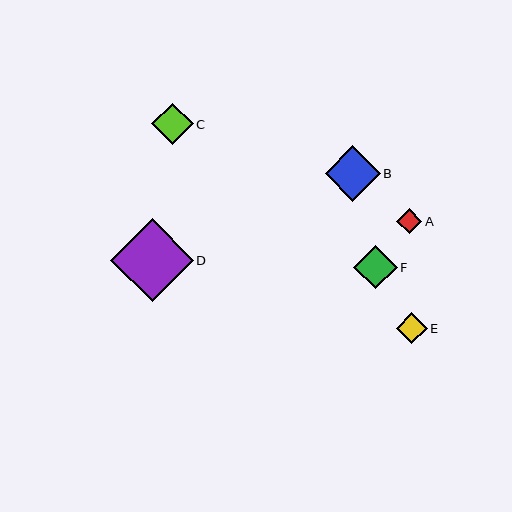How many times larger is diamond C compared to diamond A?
Diamond C is approximately 1.6 times the size of diamond A.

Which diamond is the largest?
Diamond D is the largest with a size of approximately 82 pixels.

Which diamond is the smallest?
Diamond A is the smallest with a size of approximately 25 pixels.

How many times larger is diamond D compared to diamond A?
Diamond D is approximately 3.2 times the size of diamond A.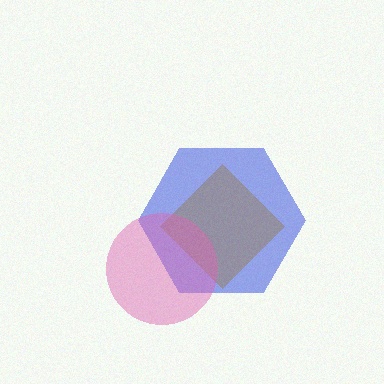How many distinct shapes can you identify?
There are 3 distinct shapes: a yellow diamond, a blue hexagon, a pink circle.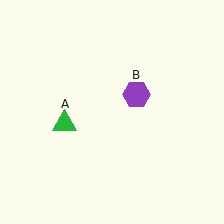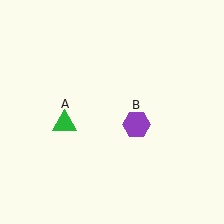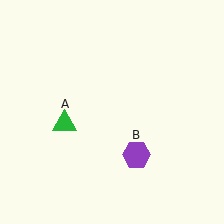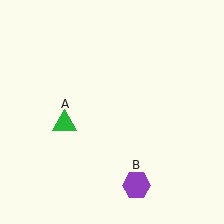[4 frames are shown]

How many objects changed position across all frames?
1 object changed position: purple hexagon (object B).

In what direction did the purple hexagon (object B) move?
The purple hexagon (object B) moved down.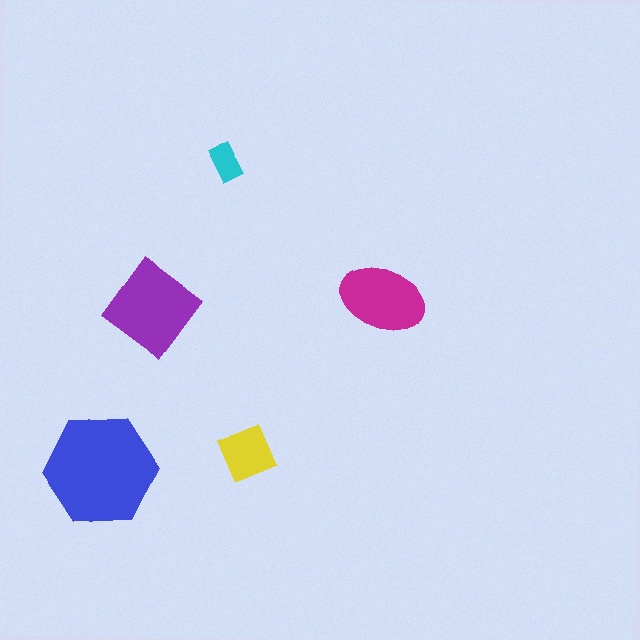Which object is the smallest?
The cyan rectangle.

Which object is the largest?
The blue hexagon.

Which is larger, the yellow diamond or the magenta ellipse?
The magenta ellipse.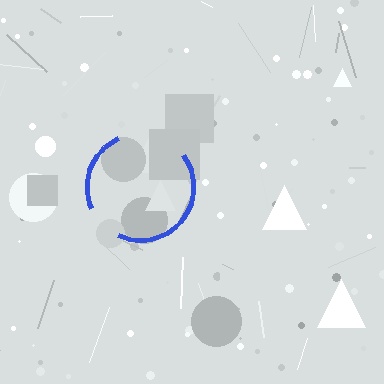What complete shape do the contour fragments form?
The contour fragments form a circle.